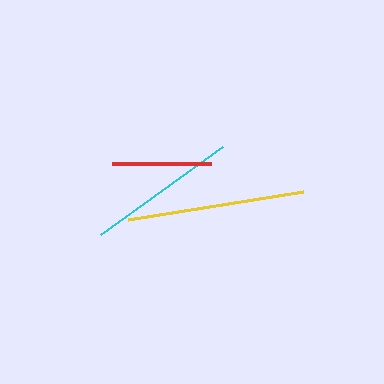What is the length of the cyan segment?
The cyan segment is approximately 150 pixels long.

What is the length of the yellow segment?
The yellow segment is approximately 178 pixels long.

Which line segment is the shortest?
The red line is the shortest at approximately 99 pixels.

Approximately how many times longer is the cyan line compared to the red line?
The cyan line is approximately 1.5 times the length of the red line.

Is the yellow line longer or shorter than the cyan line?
The yellow line is longer than the cyan line.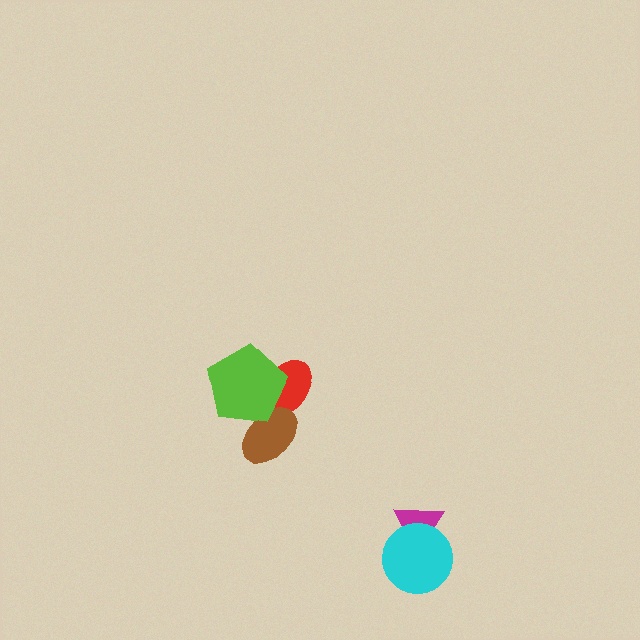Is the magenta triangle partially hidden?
Yes, it is partially covered by another shape.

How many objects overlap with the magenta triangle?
1 object overlaps with the magenta triangle.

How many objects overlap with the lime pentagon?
2 objects overlap with the lime pentagon.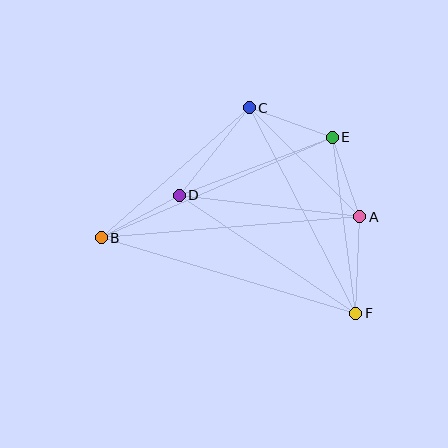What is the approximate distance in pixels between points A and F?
The distance between A and F is approximately 97 pixels.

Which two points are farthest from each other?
Points B and F are farthest from each other.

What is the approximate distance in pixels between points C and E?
The distance between C and E is approximately 88 pixels.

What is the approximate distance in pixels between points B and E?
The distance between B and E is approximately 252 pixels.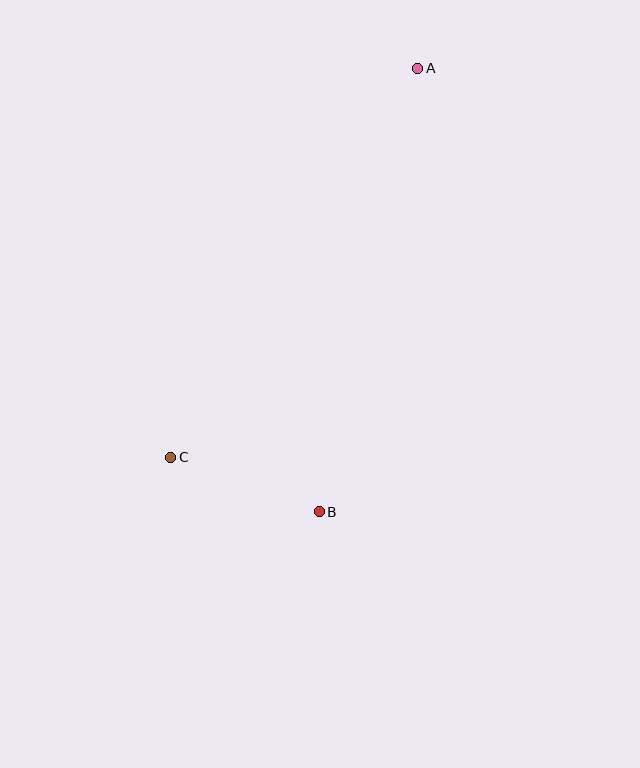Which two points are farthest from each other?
Points A and C are farthest from each other.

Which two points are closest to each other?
Points B and C are closest to each other.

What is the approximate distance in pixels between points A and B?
The distance between A and B is approximately 454 pixels.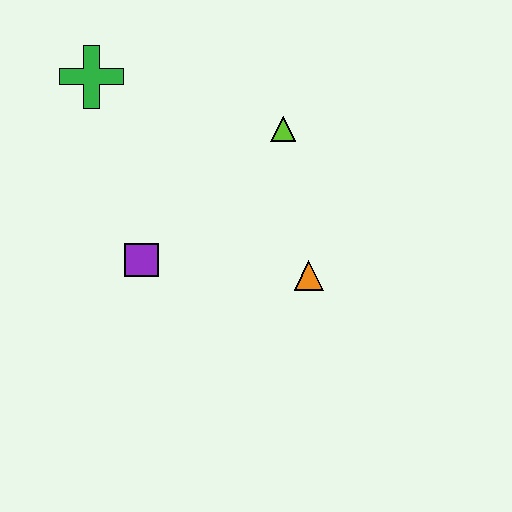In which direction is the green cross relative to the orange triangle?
The green cross is to the left of the orange triangle.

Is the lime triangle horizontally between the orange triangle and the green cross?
Yes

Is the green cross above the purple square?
Yes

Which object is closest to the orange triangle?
The lime triangle is closest to the orange triangle.